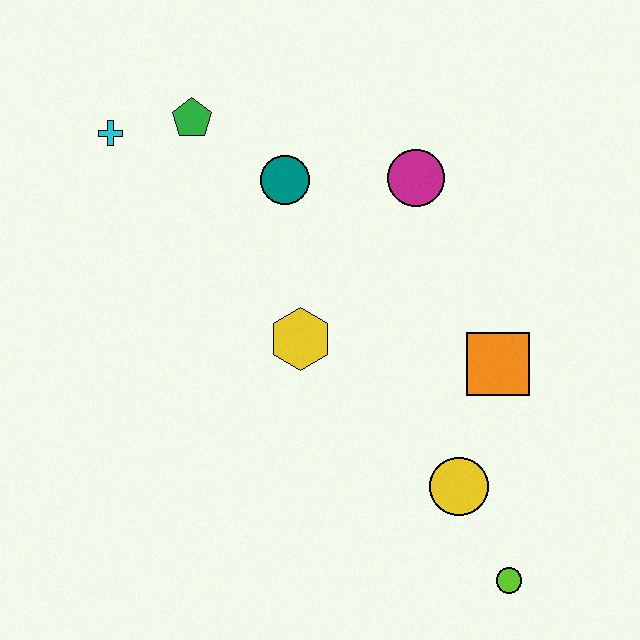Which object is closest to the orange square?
The yellow circle is closest to the orange square.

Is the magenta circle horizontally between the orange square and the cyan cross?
Yes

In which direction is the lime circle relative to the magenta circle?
The lime circle is below the magenta circle.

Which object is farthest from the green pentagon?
The lime circle is farthest from the green pentagon.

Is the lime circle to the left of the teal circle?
No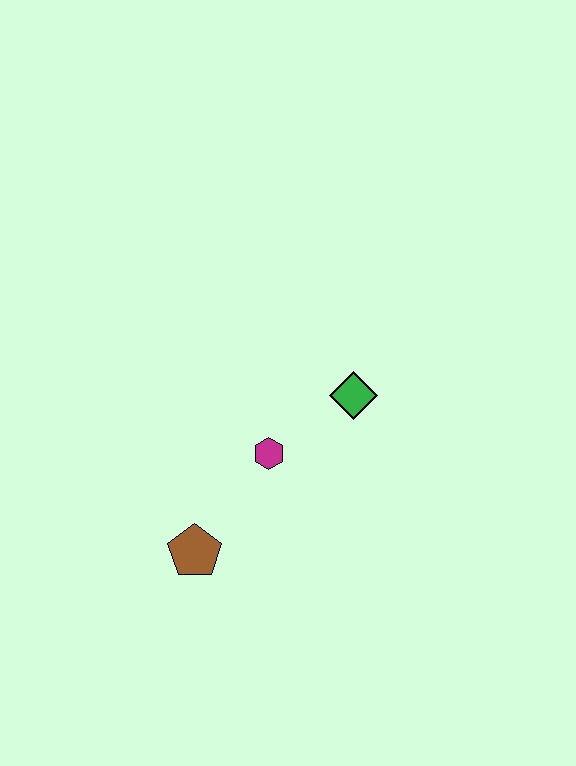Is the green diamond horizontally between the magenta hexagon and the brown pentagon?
No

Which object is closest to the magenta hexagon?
The green diamond is closest to the magenta hexagon.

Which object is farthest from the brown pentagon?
The green diamond is farthest from the brown pentagon.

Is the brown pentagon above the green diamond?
No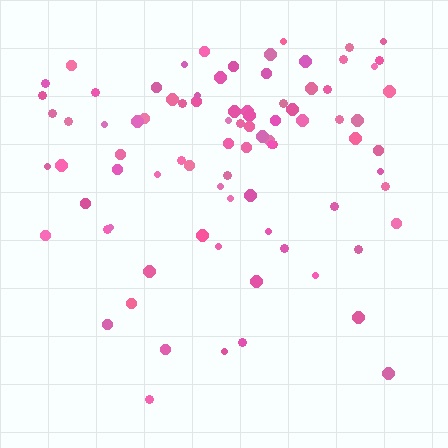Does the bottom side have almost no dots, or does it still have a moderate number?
Still a moderate number, just noticeably fewer than the top.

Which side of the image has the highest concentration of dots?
The top.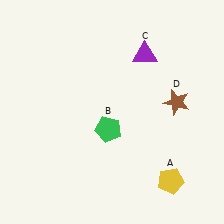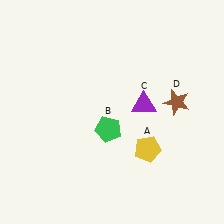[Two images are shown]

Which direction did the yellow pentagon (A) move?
The yellow pentagon (A) moved up.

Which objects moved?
The objects that moved are: the yellow pentagon (A), the purple triangle (C).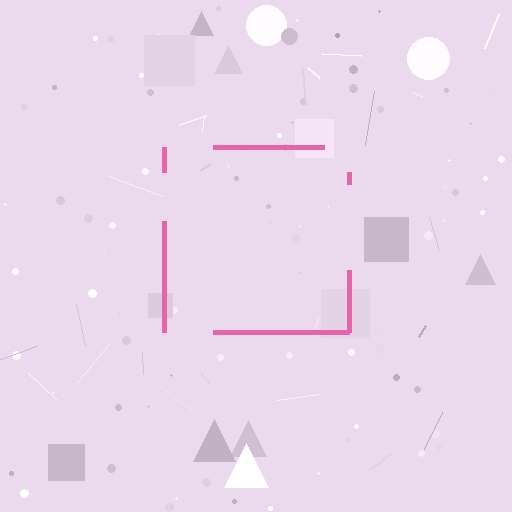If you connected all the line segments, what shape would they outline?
They would outline a square.